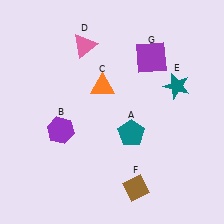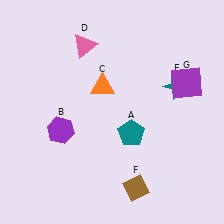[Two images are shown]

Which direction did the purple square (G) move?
The purple square (G) moved right.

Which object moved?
The purple square (G) moved right.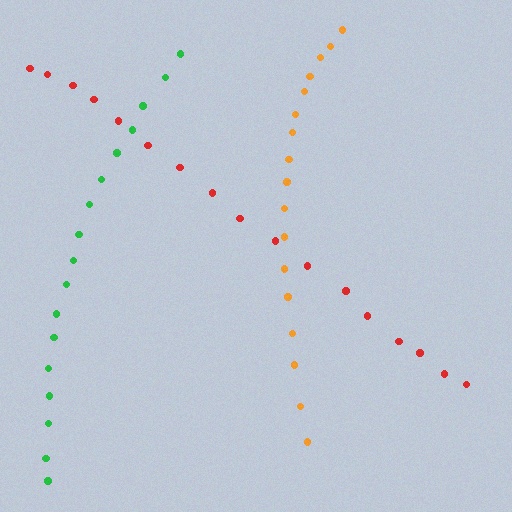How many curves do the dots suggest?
There are 3 distinct paths.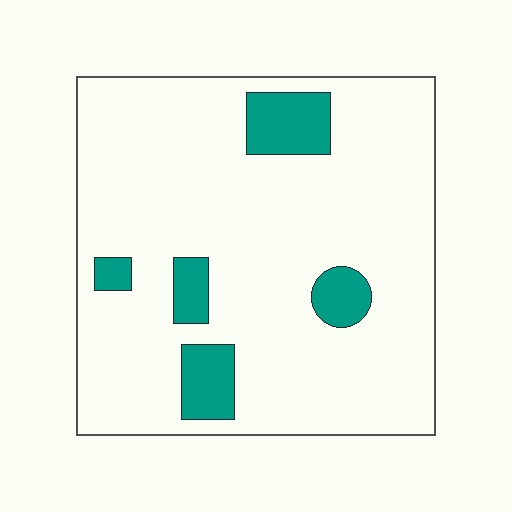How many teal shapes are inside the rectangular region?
5.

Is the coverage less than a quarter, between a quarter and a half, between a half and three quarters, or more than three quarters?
Less than a quarter.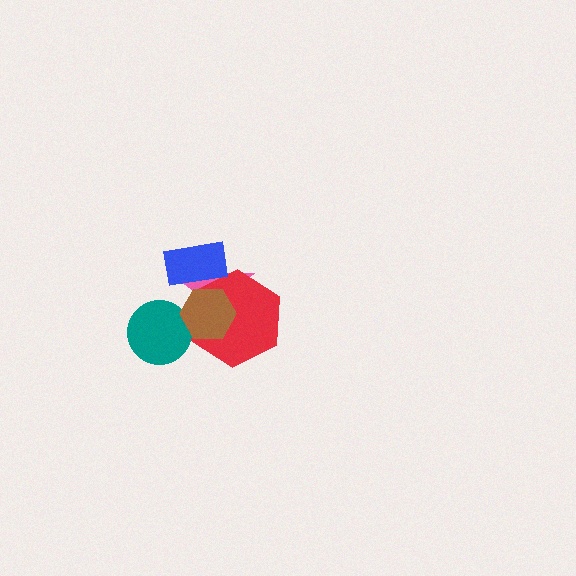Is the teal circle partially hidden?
Yes, it is partially covered by another shape.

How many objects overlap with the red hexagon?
3 objects overlap with the red hexagon.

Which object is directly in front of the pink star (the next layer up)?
The red hexagon is directly in front of the pink star.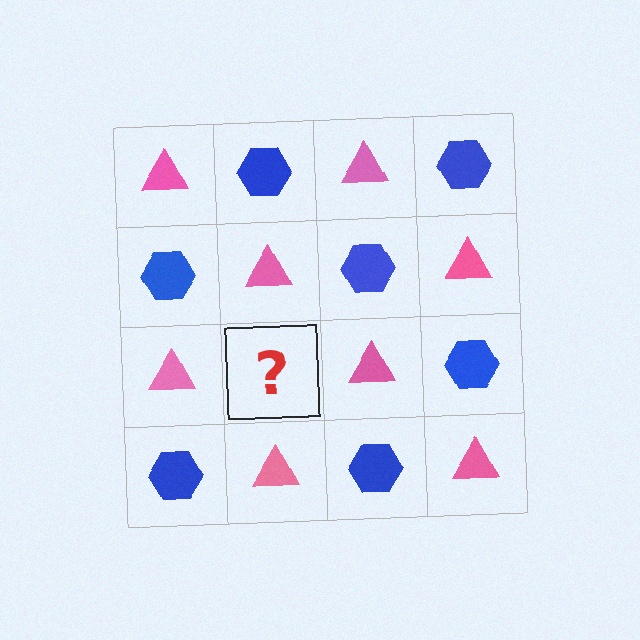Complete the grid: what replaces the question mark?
The question mark should be replaced with a blue hexagon.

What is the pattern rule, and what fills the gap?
The rule is that it alternates pink triangle and blue hexagon in a checkerboard pattern. The gap should be filled with a blue hexagon.